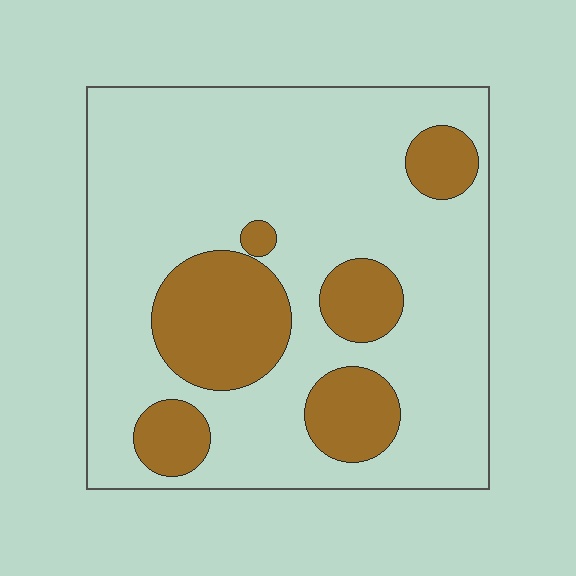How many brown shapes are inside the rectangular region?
6.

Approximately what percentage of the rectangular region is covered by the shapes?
Approximately 25%.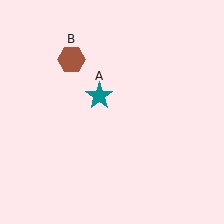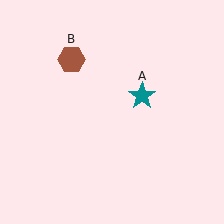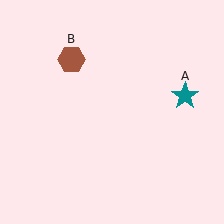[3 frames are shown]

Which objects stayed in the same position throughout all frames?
Brown hexagon (object B) remained stationary.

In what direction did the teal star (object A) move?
The teal star (object A) moved right.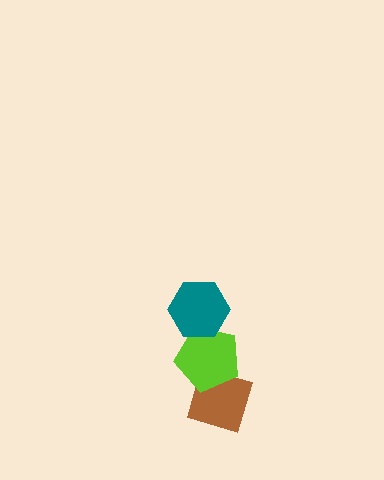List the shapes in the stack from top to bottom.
From top to bottom: the teal hexagon, the lime pentagon, the brown diamond.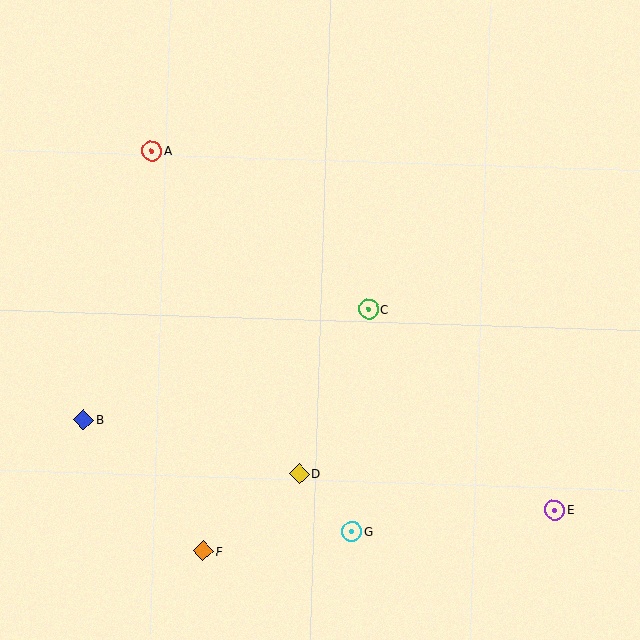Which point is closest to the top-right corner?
Point C is closest to the top-right corner.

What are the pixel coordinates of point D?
Point D is at (299, 474).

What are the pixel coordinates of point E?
Point E is at (555, 510).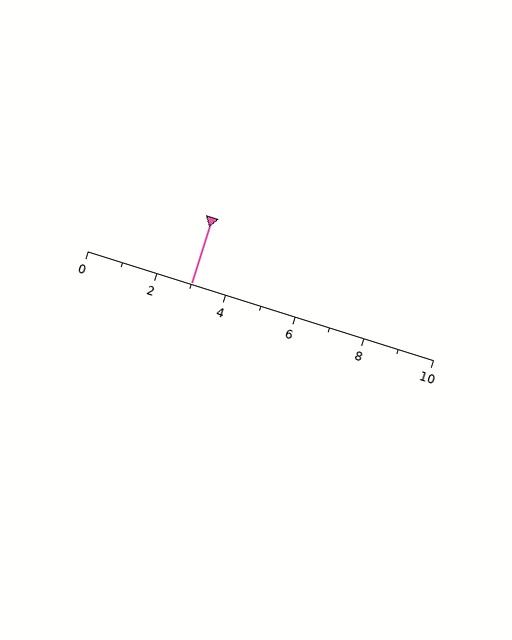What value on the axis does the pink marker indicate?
The marker indicates approximately 3.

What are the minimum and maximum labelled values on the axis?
The axis runs from 0 to 10.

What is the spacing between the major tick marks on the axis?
The major ticks are spaced 2 apart.